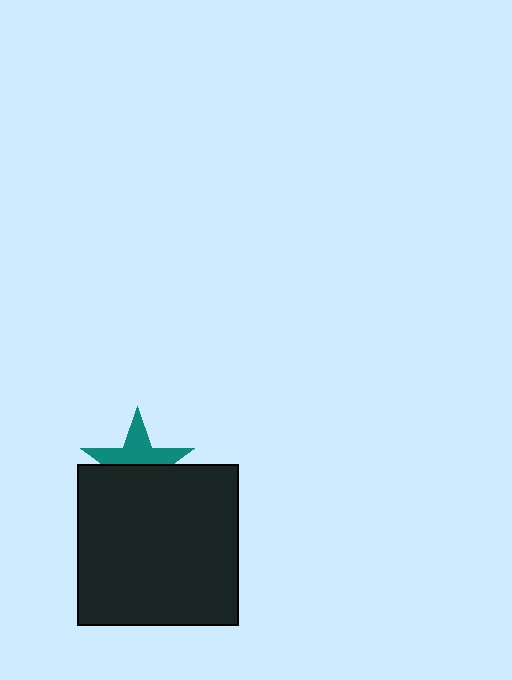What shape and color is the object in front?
The object in front is a black square.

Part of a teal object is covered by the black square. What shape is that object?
It is a star.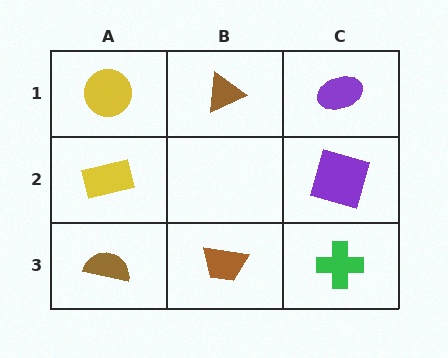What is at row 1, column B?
A brown triangle.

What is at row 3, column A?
A brown semicircle.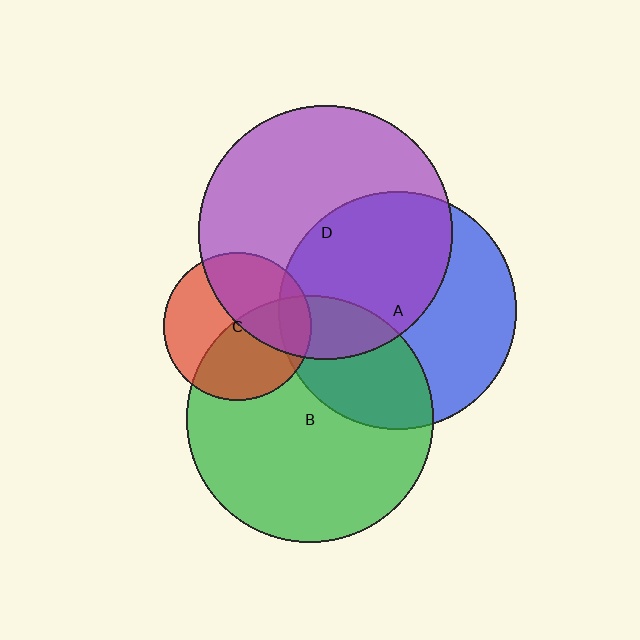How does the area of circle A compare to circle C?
Approximately 2.6 times.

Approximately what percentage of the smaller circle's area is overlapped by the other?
Approximately 40%.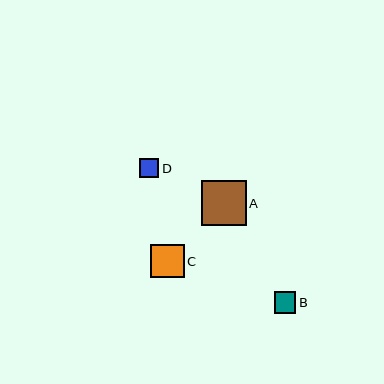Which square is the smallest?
Square D is the smallest with a size of approximately 20 pixels.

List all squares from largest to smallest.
From largest to smallest: A, C, B, D.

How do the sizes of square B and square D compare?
Square B and square D are approximately the same size.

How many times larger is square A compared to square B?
Square A is approximately 2.1 times the size of square B.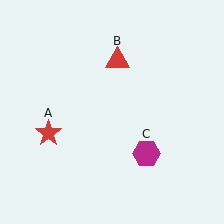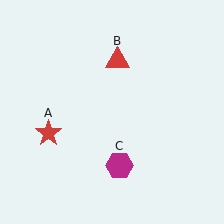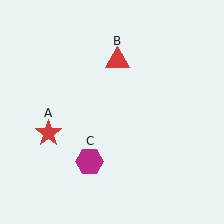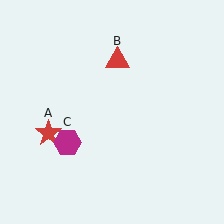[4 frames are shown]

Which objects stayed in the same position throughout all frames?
Red star (object A) and red triangle (object B) remained stationary.